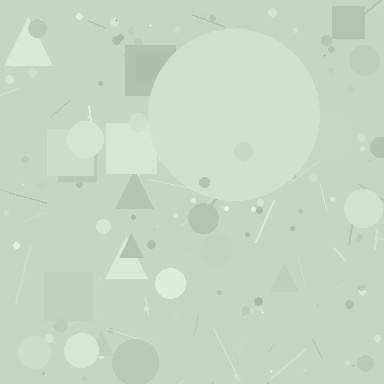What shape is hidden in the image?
A circle is hidden in the image.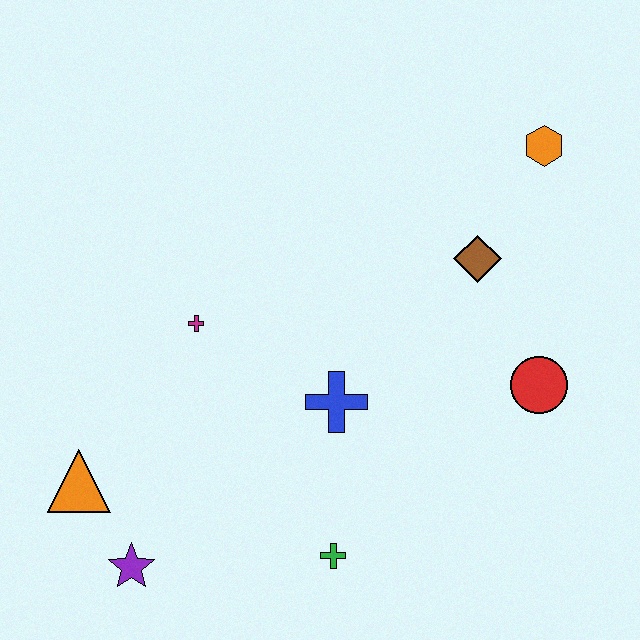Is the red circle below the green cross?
No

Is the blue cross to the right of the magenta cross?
Yes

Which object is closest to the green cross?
The blue cross is closest to the green cross.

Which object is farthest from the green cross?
The orange hexagon is farthest from the green cross.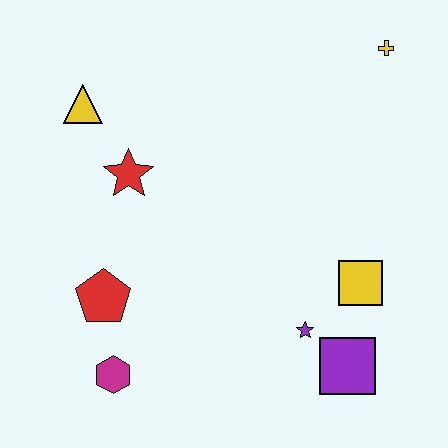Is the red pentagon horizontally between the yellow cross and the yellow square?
No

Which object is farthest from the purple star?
The yellow triangle is farthest from the purple star.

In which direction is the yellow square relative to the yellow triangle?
The yellow square is to the right of the yellow triangle.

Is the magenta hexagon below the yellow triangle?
Yes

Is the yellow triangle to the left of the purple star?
Yes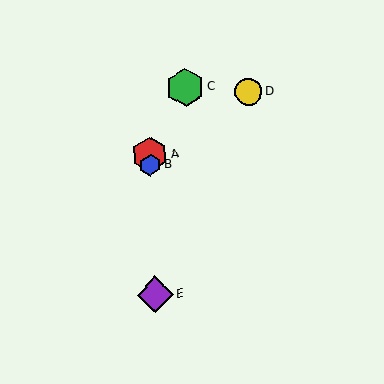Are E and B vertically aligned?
Yes, both are at x≈155.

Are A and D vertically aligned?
No, A is at x≈150 and D is at x≈249.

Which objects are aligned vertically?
Objects A, B, E are aligned vertically.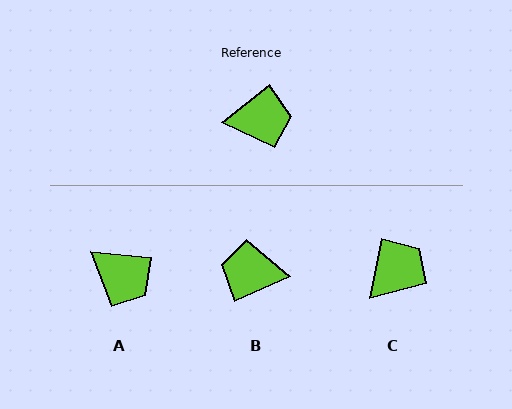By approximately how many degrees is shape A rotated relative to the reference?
Approximately 43 degrees clockwise.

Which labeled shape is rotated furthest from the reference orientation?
B, about 165 degrees away.